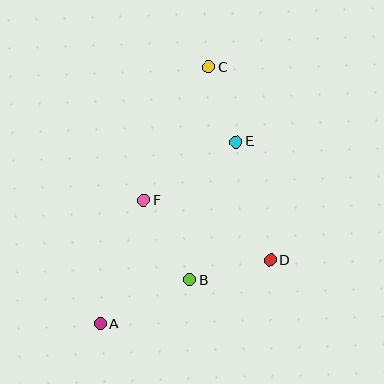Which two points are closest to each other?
Points C and E are closest to each other.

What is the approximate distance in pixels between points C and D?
The distance between C and D is approximately 203 pixels.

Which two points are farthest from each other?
Points A and C are farthest from each other.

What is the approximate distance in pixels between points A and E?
The distance between A and E is approximately 227 pixels.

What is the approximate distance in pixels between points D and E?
The distance between D and E is approximately 123 pixels.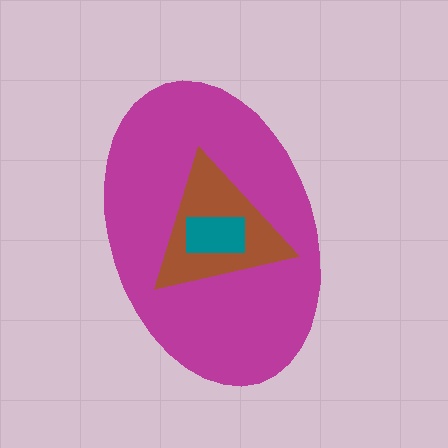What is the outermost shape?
The magenta ellipse.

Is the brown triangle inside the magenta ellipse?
Yes.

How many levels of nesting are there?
3.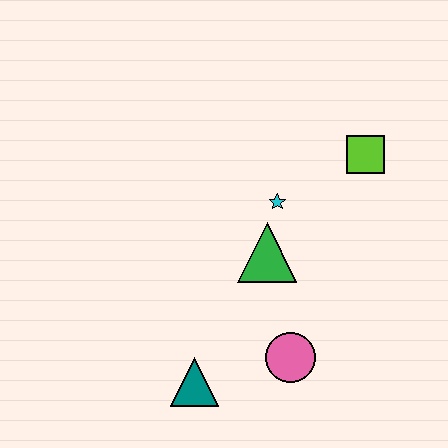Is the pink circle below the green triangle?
Yes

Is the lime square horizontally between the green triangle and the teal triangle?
No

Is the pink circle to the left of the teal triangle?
No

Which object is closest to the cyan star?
The green triangle is closest to the cyan star.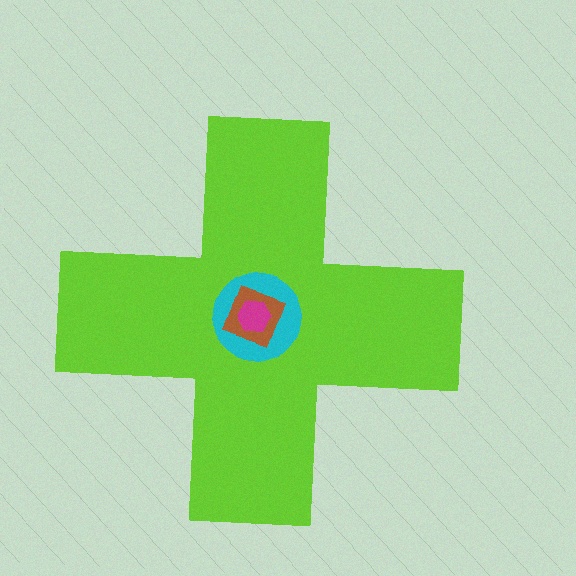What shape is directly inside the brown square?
The magenta hexagon.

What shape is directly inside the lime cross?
The cyan circle.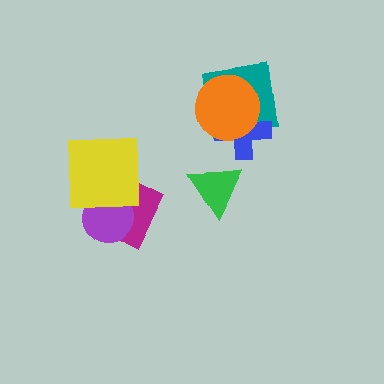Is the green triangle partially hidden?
No, no other shape covers it.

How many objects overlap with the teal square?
2 objects overlap with the teal square.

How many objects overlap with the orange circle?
2 objects overlap with the orange circle.